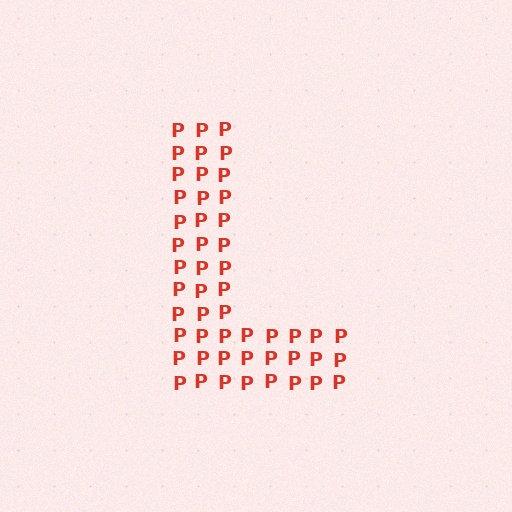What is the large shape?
The large shape is the letter L.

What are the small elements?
The small elements are letter P's.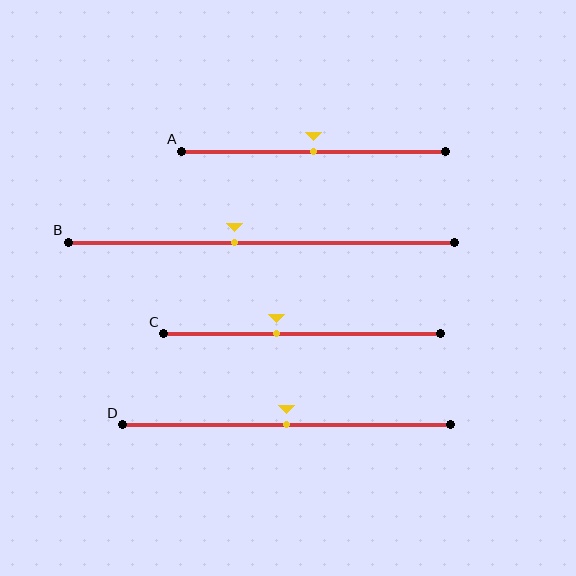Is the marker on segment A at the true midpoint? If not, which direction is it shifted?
Yes, the marker on segment A is at the true midpoint.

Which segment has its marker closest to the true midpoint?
Segment A has its marker closest to the true midpoint.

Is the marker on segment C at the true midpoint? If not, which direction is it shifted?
No, the marker on segment C is shifted to the left by about 9% of the segment length.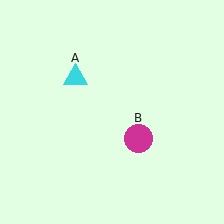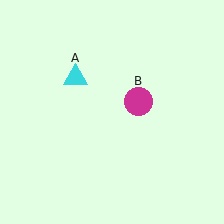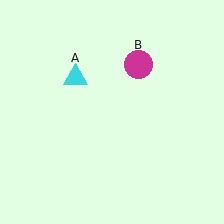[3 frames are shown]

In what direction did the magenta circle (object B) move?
The magenta circle (object B) moved up.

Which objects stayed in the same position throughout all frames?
Cyan triangle (object A) remained stationary.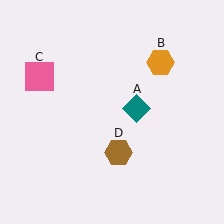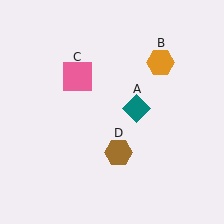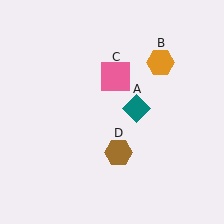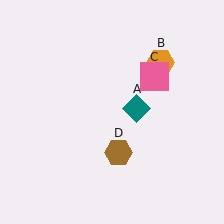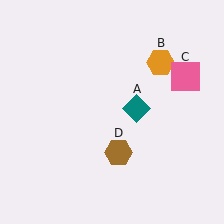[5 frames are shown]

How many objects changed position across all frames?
1 object changed position: pink square (object C).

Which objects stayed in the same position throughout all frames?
Teal diamond (object A) and orange hexagon (object B) and brown hexagon (object D) remained stationary.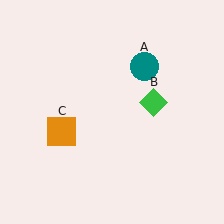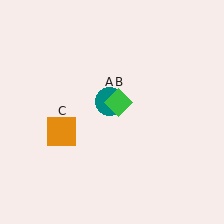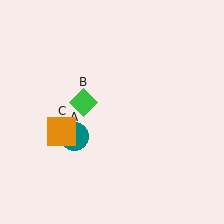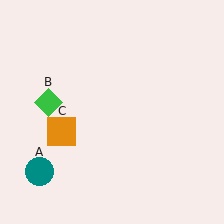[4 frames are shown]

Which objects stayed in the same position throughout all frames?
Orange square (object C) remained stationary.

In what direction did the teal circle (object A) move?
The teal circle (object A) moved down and to the left.